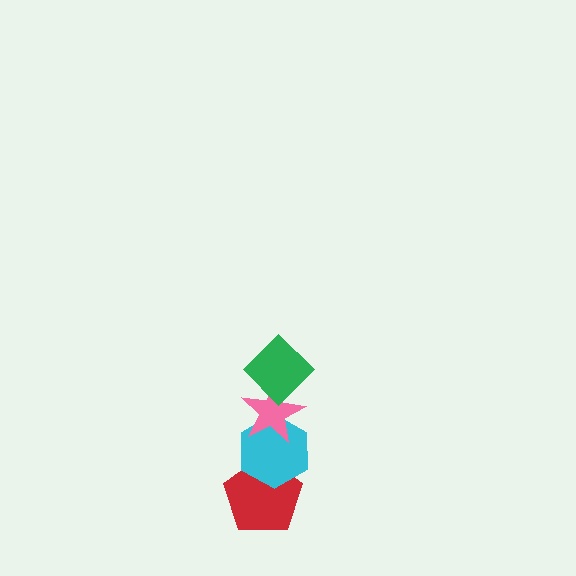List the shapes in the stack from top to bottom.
From top to bottom: the green diamond, the pink star, the cyan hexagon, the red pentagon.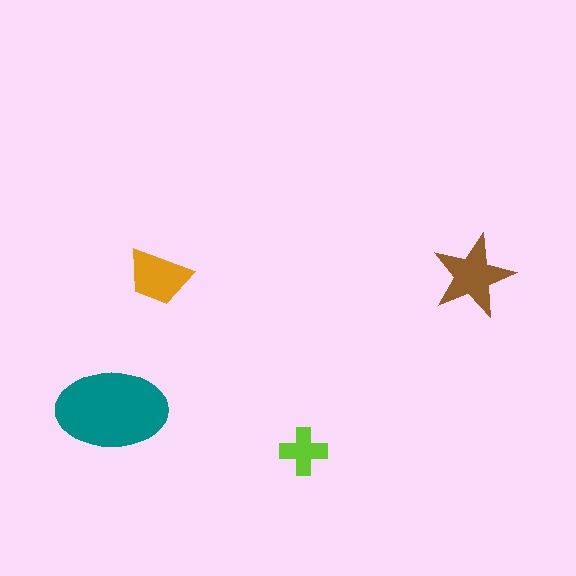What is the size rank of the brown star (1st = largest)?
2nd.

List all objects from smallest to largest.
The lime cross, the orange trapezoid, the brown star, the teal ellipse.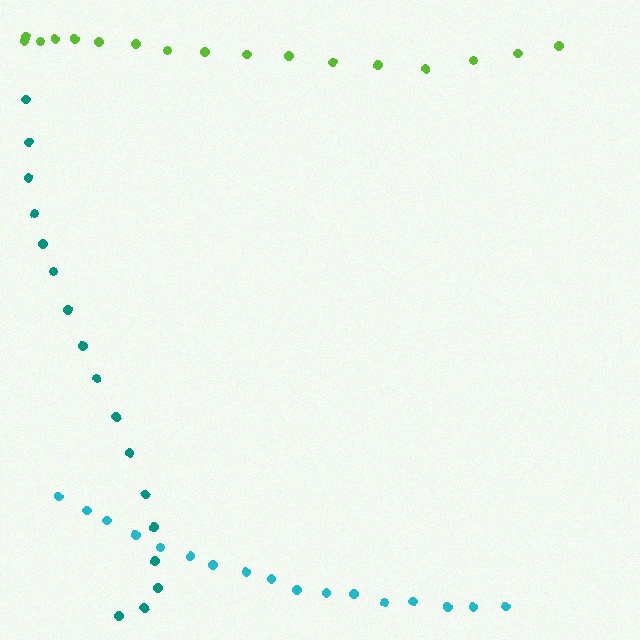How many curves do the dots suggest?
There are 3 distinct paths.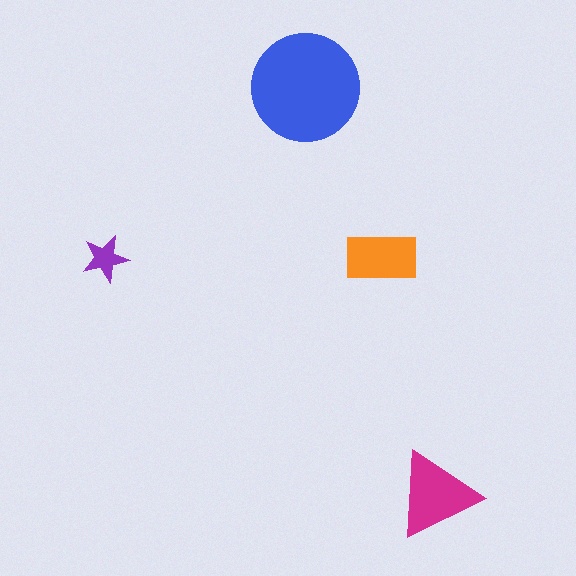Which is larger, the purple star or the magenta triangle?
The magenta triangle.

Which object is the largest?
The blue circle.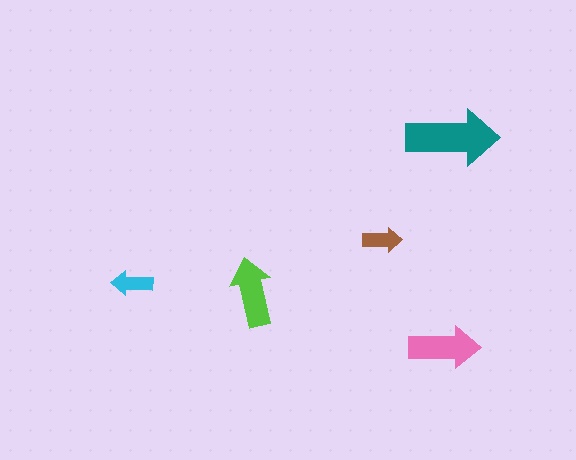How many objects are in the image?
There are 5 objects in the image.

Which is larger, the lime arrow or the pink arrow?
The pink one.